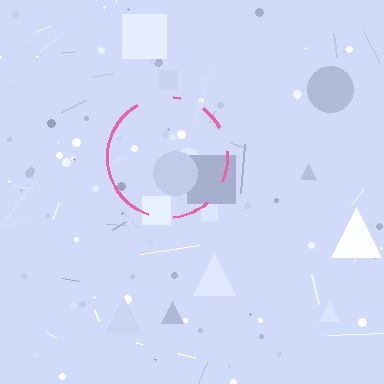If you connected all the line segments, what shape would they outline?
They would outline a circle.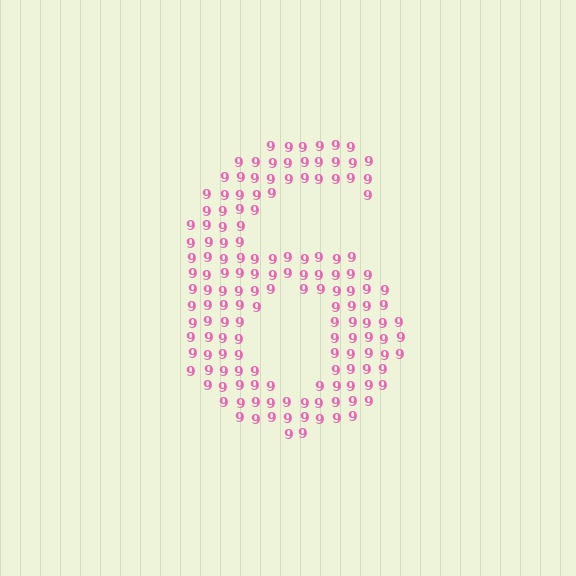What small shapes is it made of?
It is made of small digit 9's.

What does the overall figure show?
The overall figure shows the digit 6.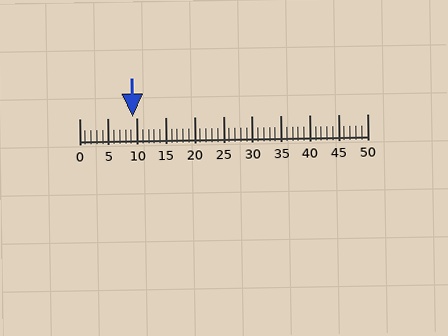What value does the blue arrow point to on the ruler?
The blue arrow points to approximately 9.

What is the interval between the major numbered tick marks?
The major tick marks are spaced 5 units apart.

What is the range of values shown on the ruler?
The ruler shows values from 0 to 50.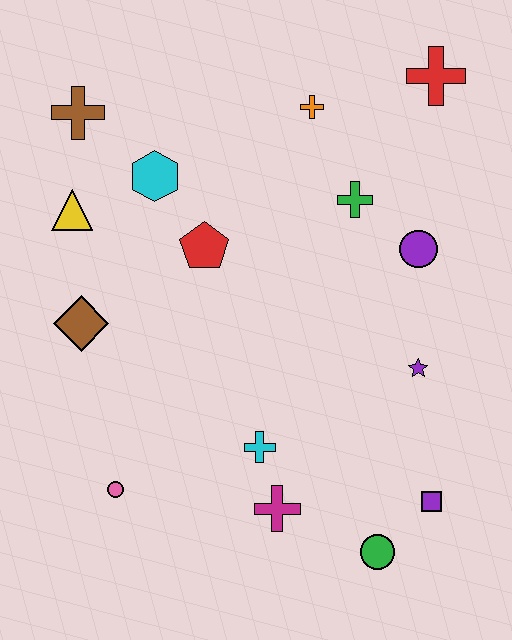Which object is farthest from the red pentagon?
The green circle is farthest from the red pentagon.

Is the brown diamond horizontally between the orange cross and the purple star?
No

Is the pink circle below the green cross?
Yes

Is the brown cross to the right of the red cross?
No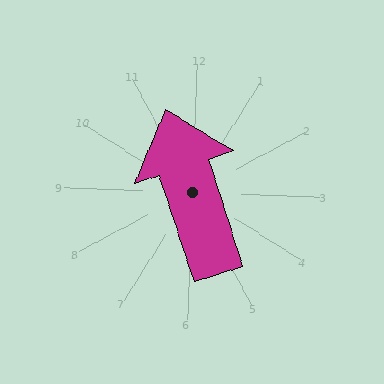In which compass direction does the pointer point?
North.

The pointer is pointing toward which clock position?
Roughly 11 o'clock.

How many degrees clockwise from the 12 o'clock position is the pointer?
Approximately 340 degrees.